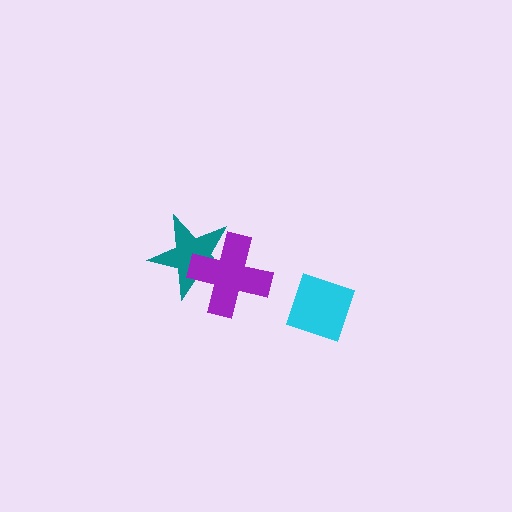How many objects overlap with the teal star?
1 object overlaps with the teal star.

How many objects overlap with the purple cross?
1 object overlaps with the purple cross.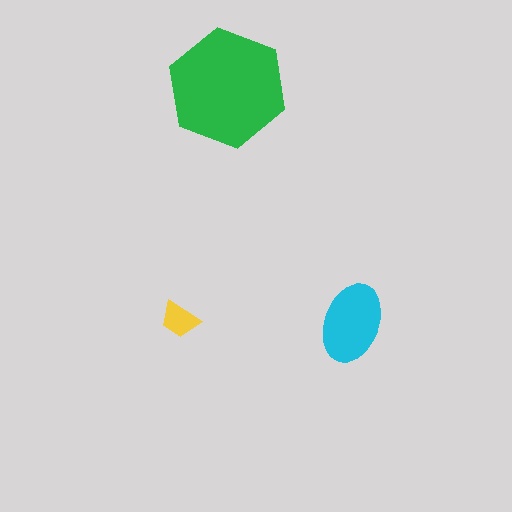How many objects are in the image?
There are 3 objects in the image.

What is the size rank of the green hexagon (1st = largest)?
1st.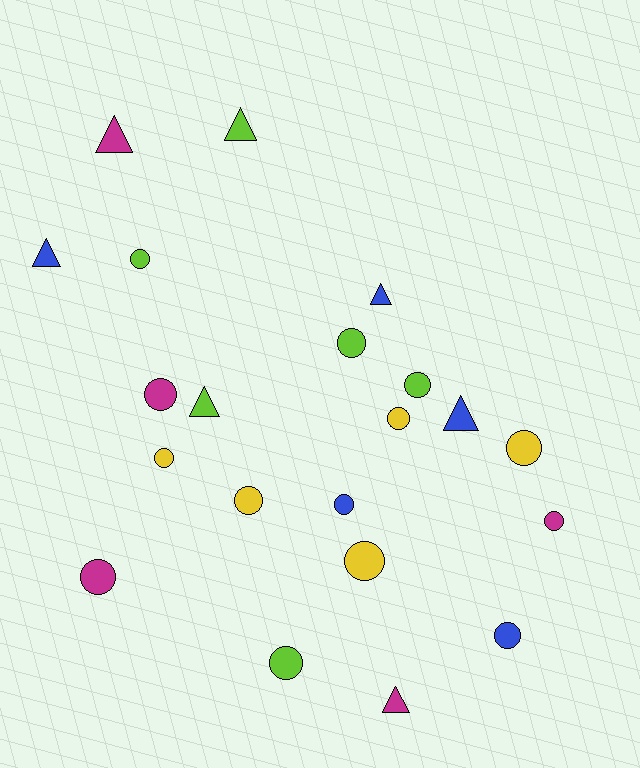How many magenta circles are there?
There are 3 magenta circles.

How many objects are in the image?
There are 21 objects.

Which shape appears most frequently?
Circle, with 14 objects.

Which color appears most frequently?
Lime, with 6 objects.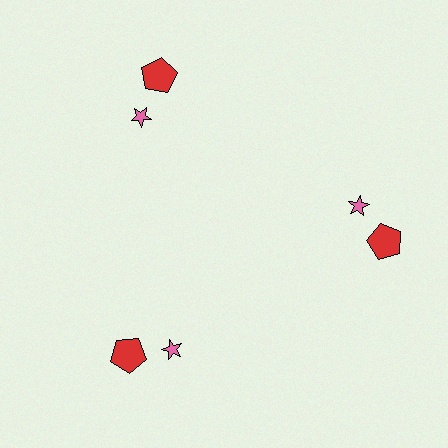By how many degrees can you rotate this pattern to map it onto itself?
The pattern maps onto itself every 120 degrees of rotation.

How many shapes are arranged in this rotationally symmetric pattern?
There are 6 shapes, arranged in 3 groups of 2.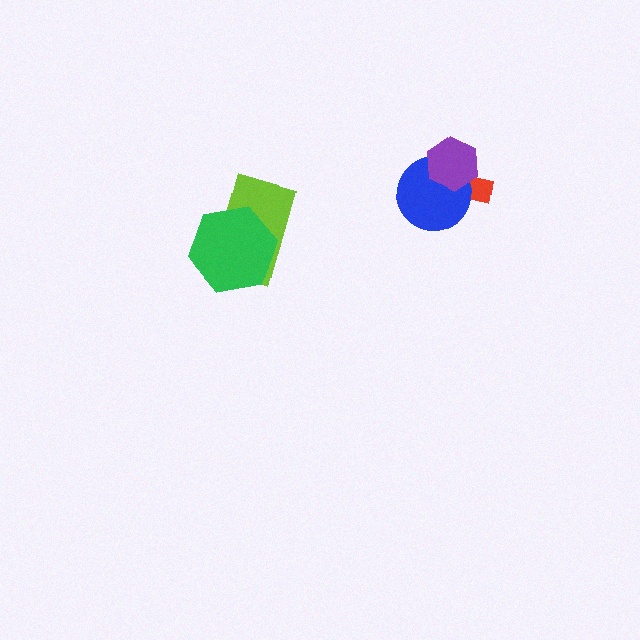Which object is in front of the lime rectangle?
The green hexagon is in front of the lime rectangle.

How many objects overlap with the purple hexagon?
2 objects overlap with the purple hexagon.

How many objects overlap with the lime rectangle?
1 object overlaps with the lime rectangle.